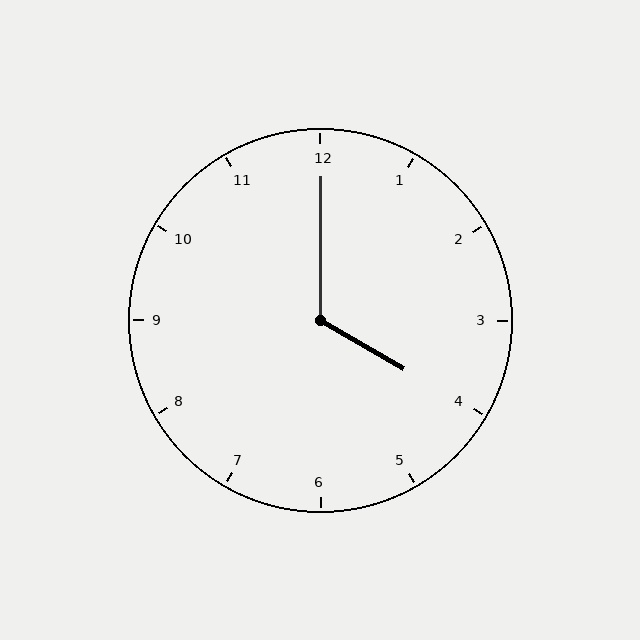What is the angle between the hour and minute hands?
Approximately 120 degrees.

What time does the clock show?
4:00.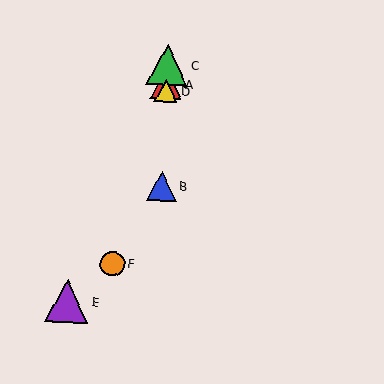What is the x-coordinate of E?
Object E is at x≈67.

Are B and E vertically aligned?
No, B is at x≈161 and E is at x≈67.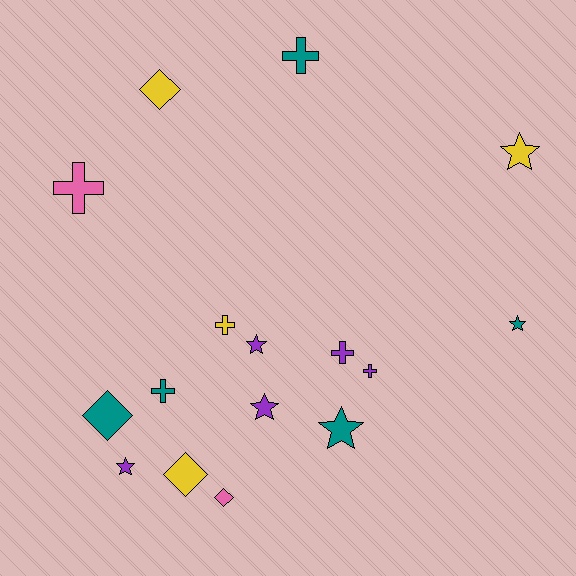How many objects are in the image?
There are 16 objects.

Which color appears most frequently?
Teal, with 5 objects.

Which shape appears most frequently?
Star, with 6 objects.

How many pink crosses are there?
There is 1 pink cross.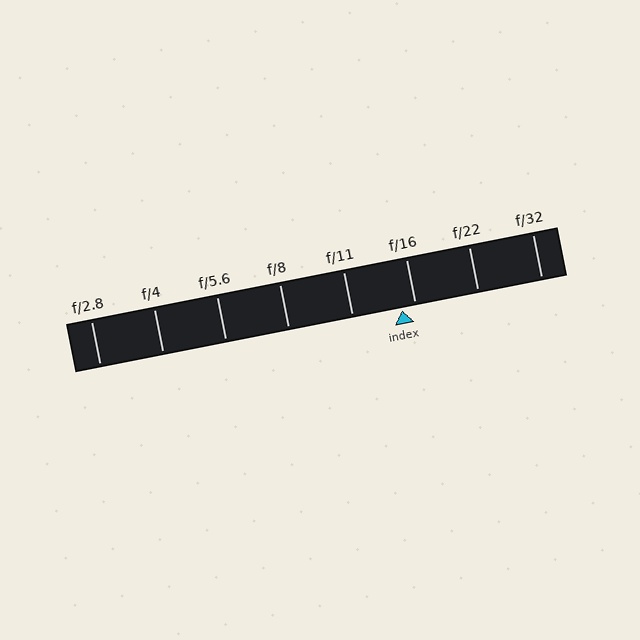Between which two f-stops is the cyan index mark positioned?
The index mark is between f/11 and f/16.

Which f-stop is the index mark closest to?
The index mark is closest to f/16.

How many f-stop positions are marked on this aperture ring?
There are 8 f-stop positions marked.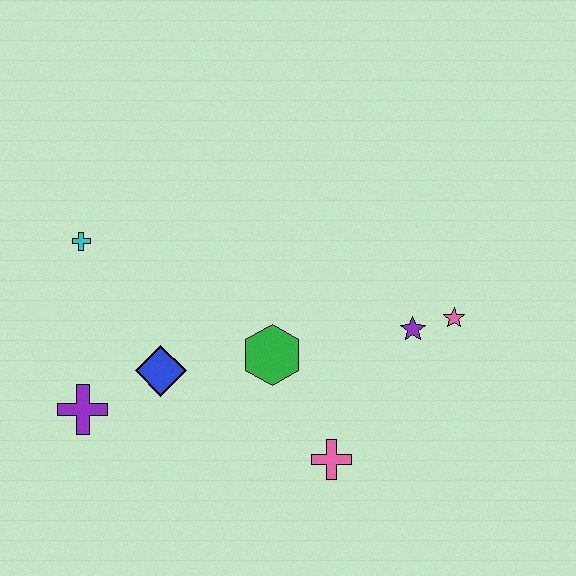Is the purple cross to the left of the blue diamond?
Yes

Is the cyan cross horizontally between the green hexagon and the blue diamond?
No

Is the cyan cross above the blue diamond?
Yes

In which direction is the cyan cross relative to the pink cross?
The cyan cross is to the left of the pink cross.